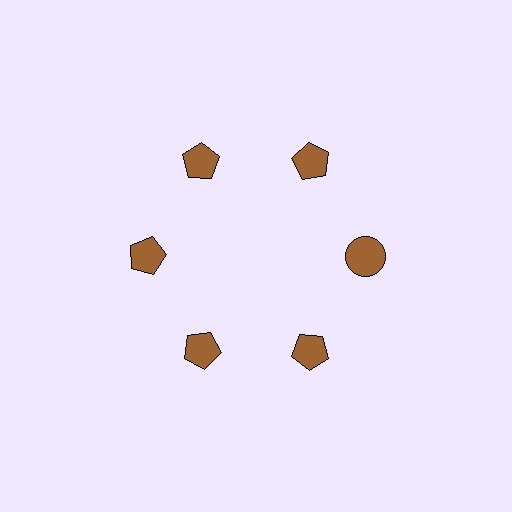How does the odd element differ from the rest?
It has a different shape: circle instead of pentagon.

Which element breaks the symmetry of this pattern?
The brown circle at roughly the 3 o'clock position breaks the symmetry. All other shapes are brown pentagons.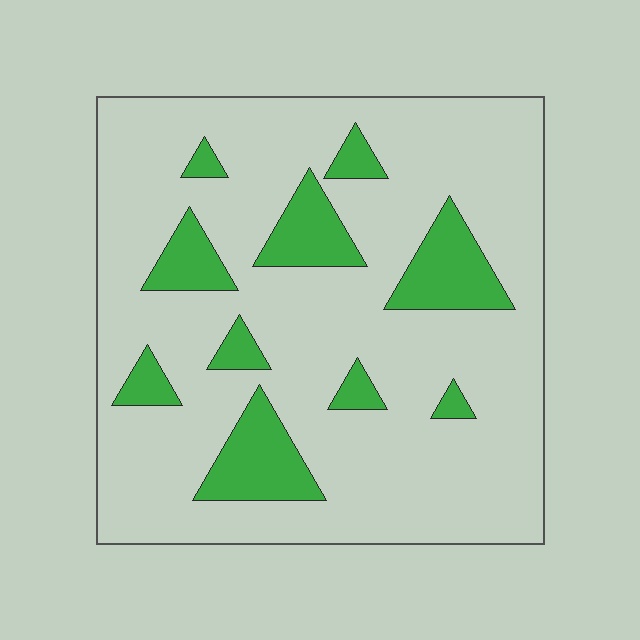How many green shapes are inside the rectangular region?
10.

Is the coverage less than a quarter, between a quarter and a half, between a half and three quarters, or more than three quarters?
Less than a quarter.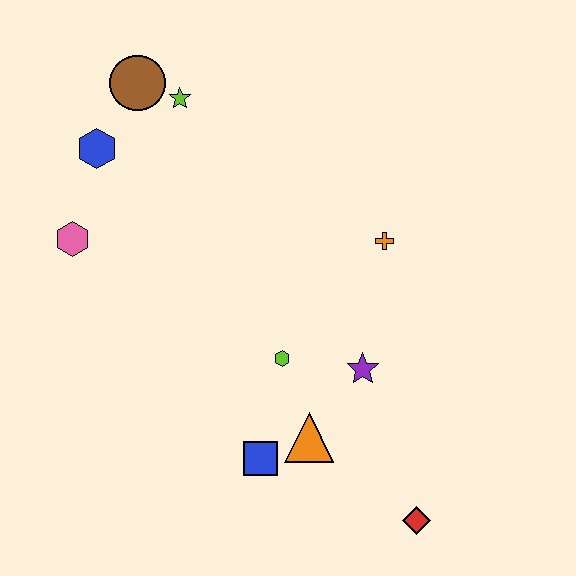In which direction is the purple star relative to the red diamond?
The purple star is above the red diamond.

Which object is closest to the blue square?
The orange triangle is closest to the blue square.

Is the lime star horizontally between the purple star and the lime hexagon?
No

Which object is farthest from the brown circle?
The red diamond is farthest from the brown circle.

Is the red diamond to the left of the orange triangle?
No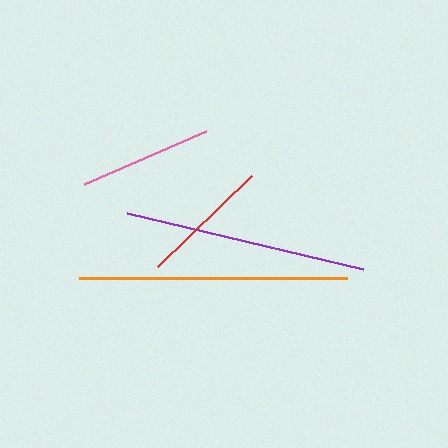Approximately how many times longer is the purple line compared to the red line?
The purple line is approximately 1.9 times the length of the red line.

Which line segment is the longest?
The orange line is the longest at approximately 269 pixels.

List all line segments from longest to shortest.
From longest to shortest: orange, purple, pink, red.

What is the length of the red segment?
The red segment is approximately 131 pixels long.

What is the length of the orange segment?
The orange segment is approximately 269 pixels long.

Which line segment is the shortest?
The red line is the shortest at approximately 131 pixels.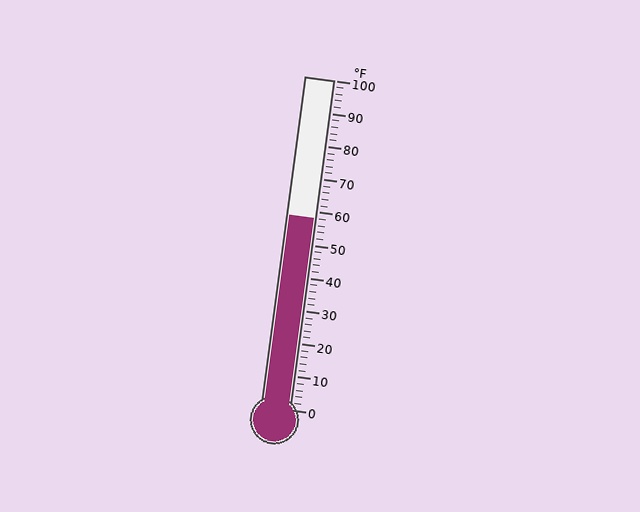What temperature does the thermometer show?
The thermometer shows approximately 58°F.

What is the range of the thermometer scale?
The thermometer scale ranges from 0°F to 100°F.